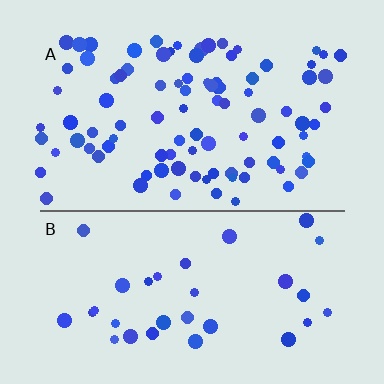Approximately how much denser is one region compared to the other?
Approximately 2.8× — region A over region B.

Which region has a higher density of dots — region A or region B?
A (the top).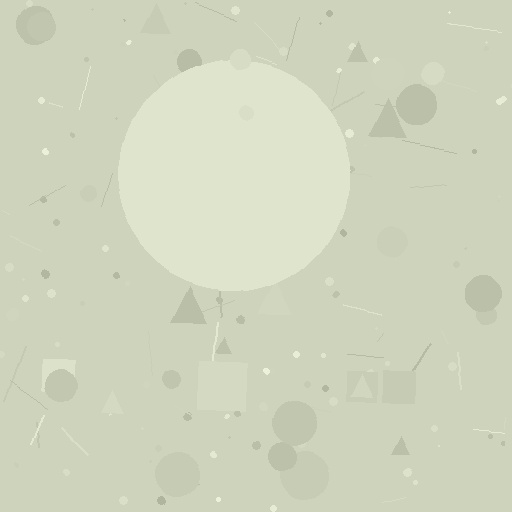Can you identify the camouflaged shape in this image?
The camouflaged shape is a circle.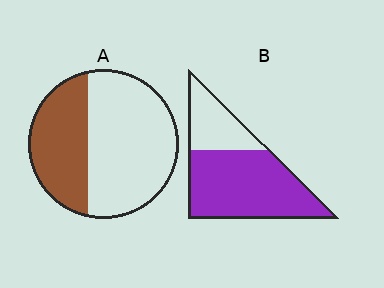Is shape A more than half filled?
No.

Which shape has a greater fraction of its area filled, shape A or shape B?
Shape B.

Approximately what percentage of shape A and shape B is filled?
A is approximately 35% and B is approximately 70%.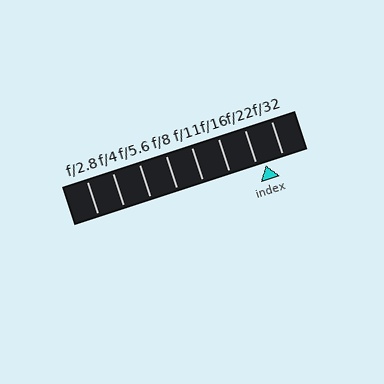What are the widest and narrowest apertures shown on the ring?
The widest aperture shown is f/2.8 and the narrowest is f/32.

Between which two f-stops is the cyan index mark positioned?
The index mark is between f/22 and f/32.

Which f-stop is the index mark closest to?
The index mark is closest to f/22.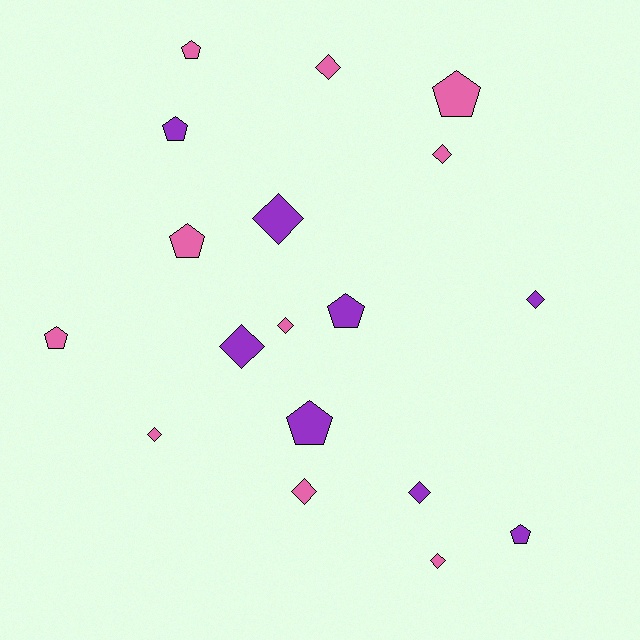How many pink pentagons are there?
There are 4 pink pentagons.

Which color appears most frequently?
Pink, with 10 objects.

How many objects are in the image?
There are 18 objects.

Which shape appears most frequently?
Diamond, with 10 objects.